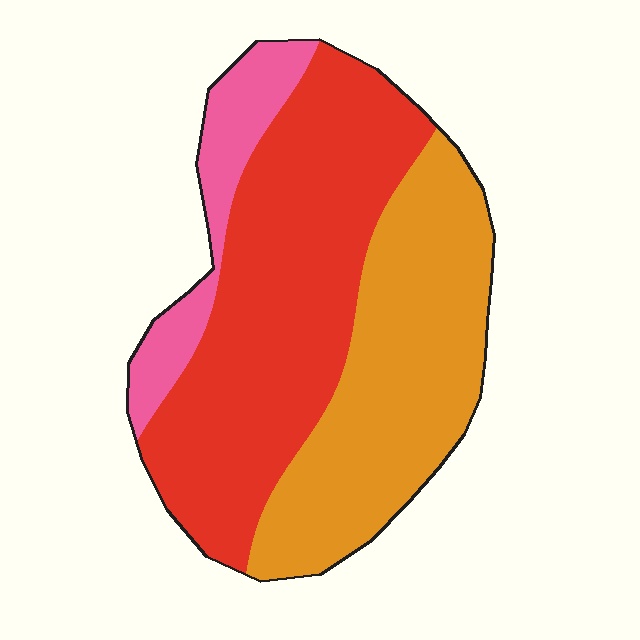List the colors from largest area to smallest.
From largest to smallest: red, orange, pink.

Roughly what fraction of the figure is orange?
Orange takes up about three eighths (3/8) of the figure.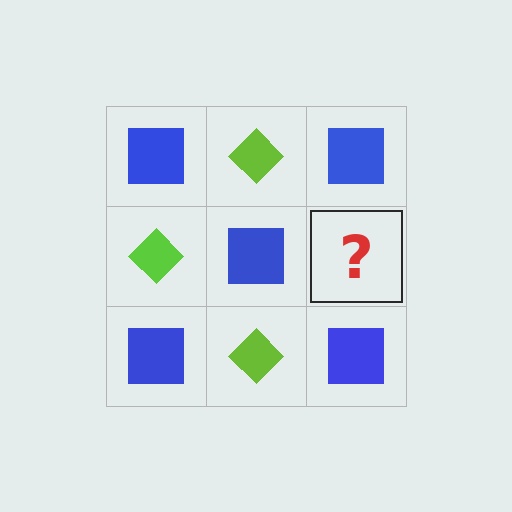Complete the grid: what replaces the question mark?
The question mark should be replaced with a lime diamond.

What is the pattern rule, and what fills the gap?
The rule is that it alternates blue square and lime diamond in a checkerboard pattern. The gap should be filled with a lime diamond.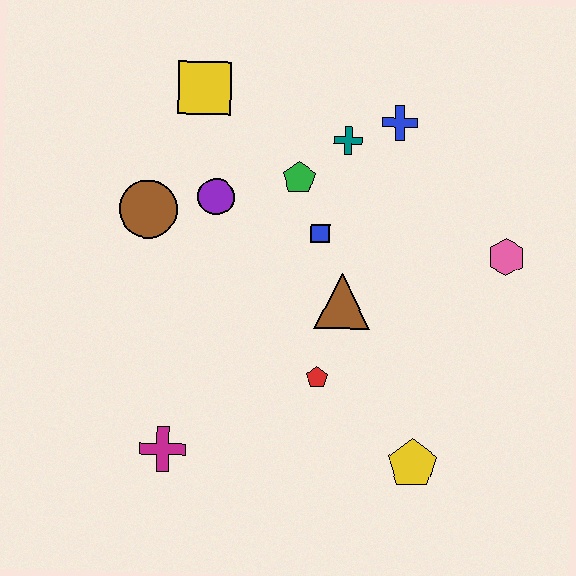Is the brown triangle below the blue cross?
Yes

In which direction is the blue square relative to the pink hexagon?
The blue square is to the left of the pink hexagon.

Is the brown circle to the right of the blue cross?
No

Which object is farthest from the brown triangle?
The yellow square is farthest from the brown triangle.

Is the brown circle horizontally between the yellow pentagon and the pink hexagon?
No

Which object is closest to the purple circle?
The brown circle is closest to the purple circle.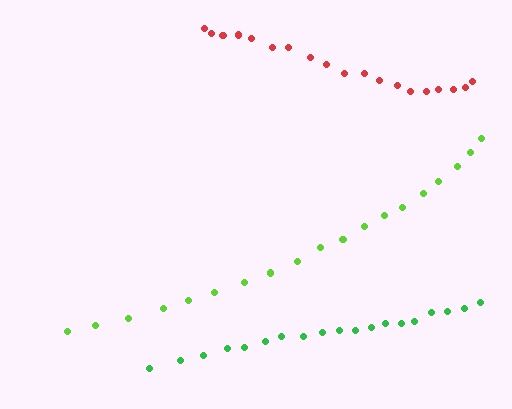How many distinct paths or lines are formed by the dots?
There are 3 distinct paths.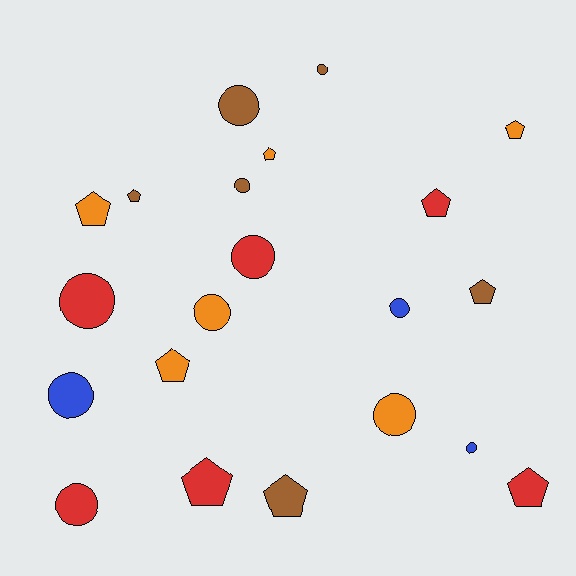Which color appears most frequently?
Red, with 6 objects.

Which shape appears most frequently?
Circle, with 11 objects.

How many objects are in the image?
There are 21 objects.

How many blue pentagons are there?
There are no blue pentagons.